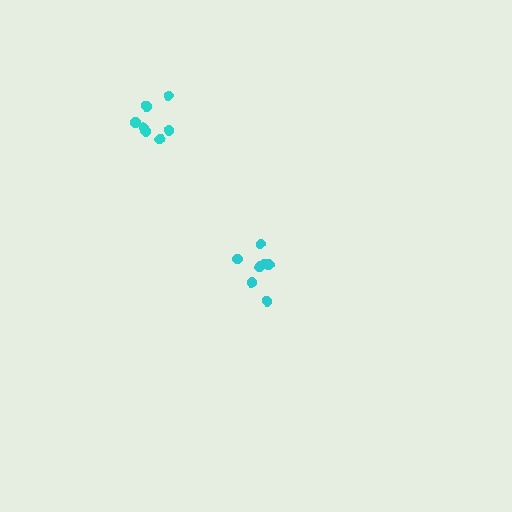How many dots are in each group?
Group 1: 8 dots, Group 2: 7 dots (15 total).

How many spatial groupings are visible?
There are 2 spatial groupings.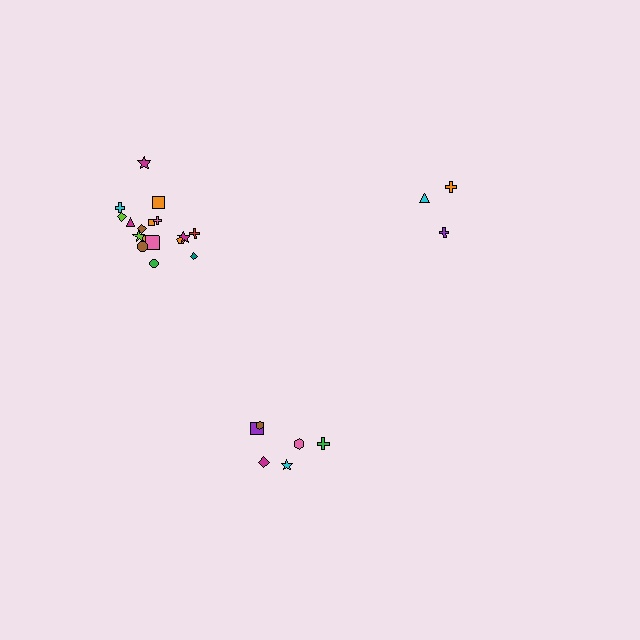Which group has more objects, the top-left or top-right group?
The top-left group.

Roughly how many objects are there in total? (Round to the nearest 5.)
Roughly 25 objects in total.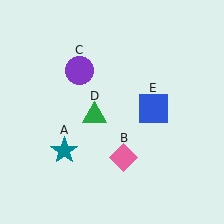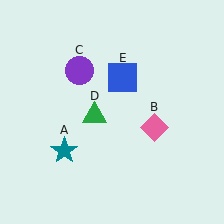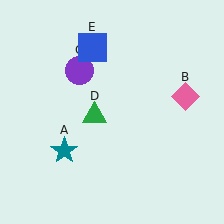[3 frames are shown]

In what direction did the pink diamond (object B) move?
The pink diamond (object B) moved up and to the right.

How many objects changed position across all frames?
2 objects changed position: pink diamond (object B), blue square (object E).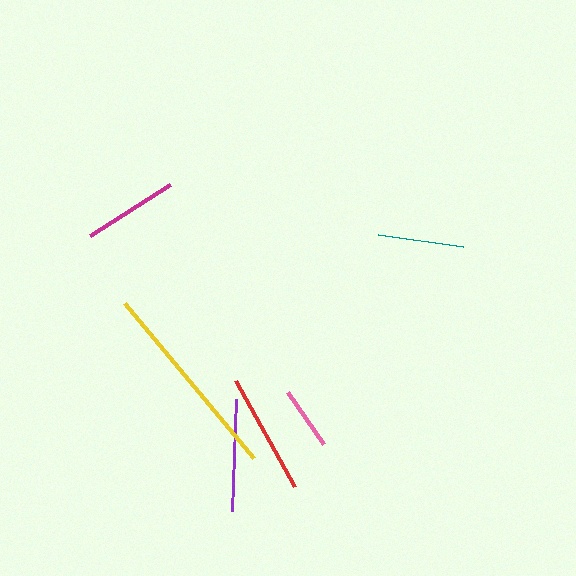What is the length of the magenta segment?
The magenta segment is approximately 95 pixels long.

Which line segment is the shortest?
The pink line is the shortest at approximately 63 pixels.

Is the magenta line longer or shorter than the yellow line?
The yellow line is longer than the magenta line.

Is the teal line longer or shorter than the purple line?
The purple line is longer than the teal line.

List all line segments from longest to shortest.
From longest to shortest: yellow, red, purple, magenta, teal, pink.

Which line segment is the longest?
The yellow line is the longest at approximately 202 pixels.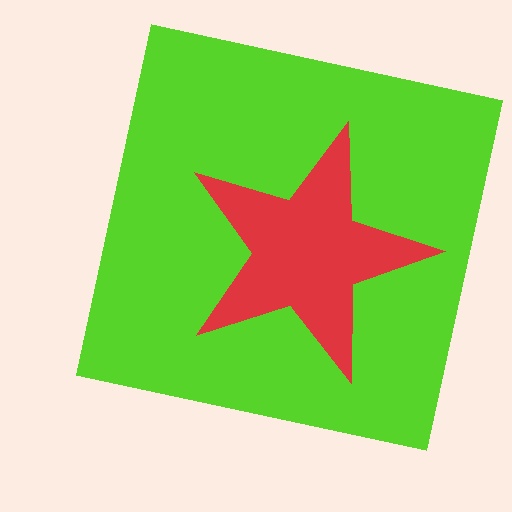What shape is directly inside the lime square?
The red star.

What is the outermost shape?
The lime square.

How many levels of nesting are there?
2.